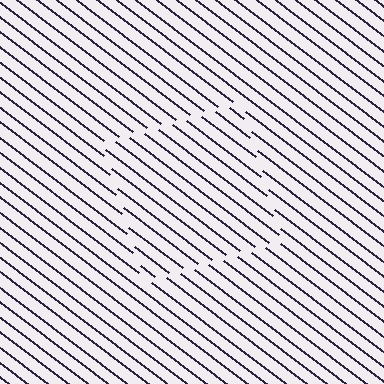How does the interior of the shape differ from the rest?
The interior of the shape contains the same grating, shifted by half a period — the contour is defined by the phase discontinuity where line-ends from the inner and outer gratings abut.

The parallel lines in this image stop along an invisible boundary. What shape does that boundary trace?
An illusory square. The interior of the shape contains the same grating, shifted by half a period — the contour is defined by the phase discontinuity where line-ends from the inner and outer gratings abut.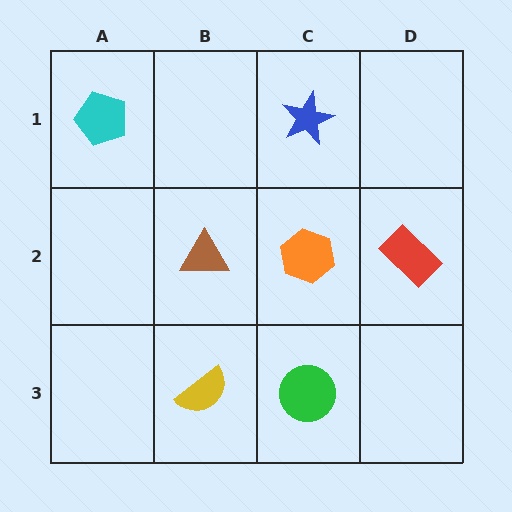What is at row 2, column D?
A red rectangle.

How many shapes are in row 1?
2 shapes.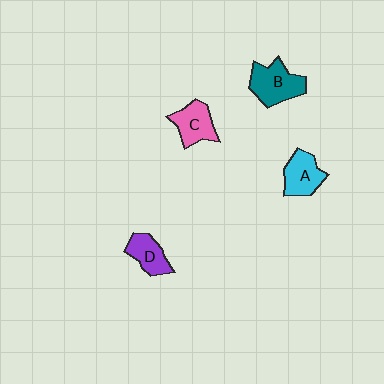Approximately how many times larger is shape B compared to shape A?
Approximately 1.2 times.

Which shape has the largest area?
Shape B (teal).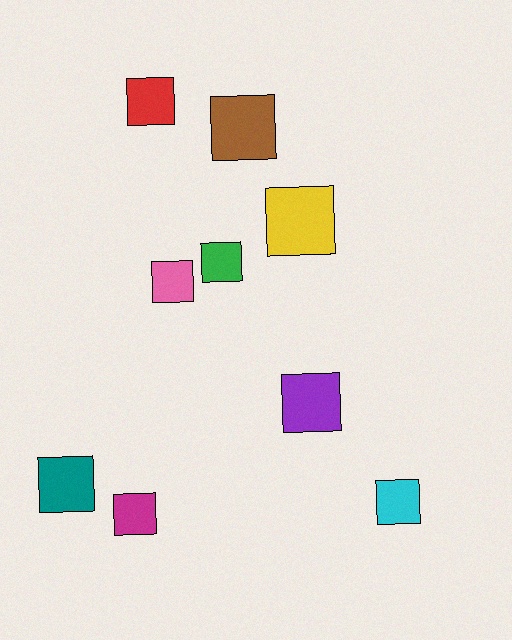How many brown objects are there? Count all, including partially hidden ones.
There is 1 brown object.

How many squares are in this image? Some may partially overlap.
There are 9 squares.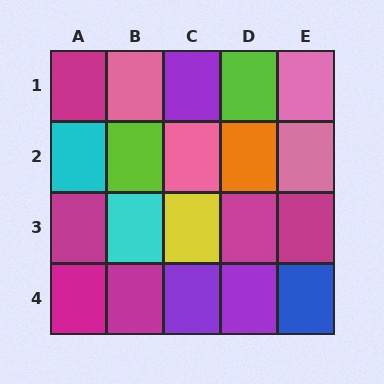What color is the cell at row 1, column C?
Purple.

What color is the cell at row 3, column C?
Yellow.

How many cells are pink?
4 cells are pink.